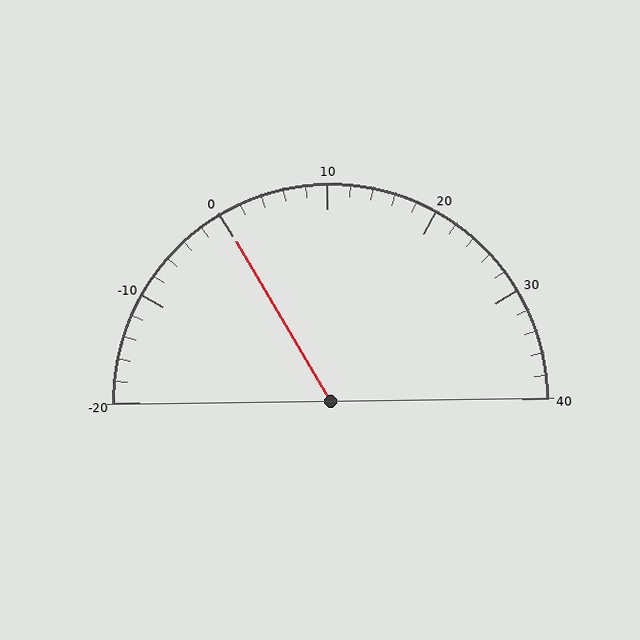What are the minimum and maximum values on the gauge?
The gauge ranges from -20 to 40.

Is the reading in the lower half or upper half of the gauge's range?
The reading is in the lower half of the range (-20 to 40).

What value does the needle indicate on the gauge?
The needle indicates approximately 0.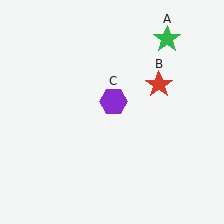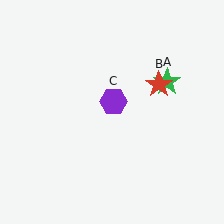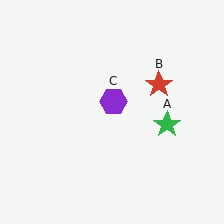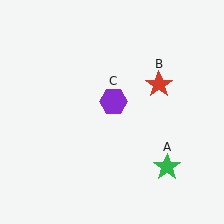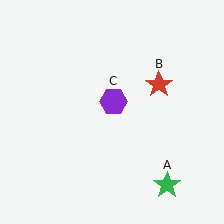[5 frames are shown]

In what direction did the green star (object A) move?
The green star (object A) moved down.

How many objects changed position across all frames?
1 object changed position: green star (object A).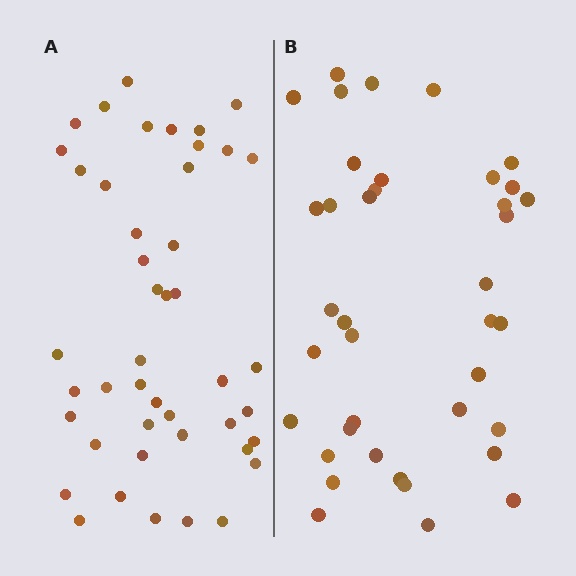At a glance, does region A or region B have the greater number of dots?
Region A (the left region) has more dots.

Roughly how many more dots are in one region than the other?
Region A has about 6 more dots than region B.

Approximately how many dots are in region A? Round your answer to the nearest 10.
About 40 dots. (The exact count is 45, which rounds to 40.)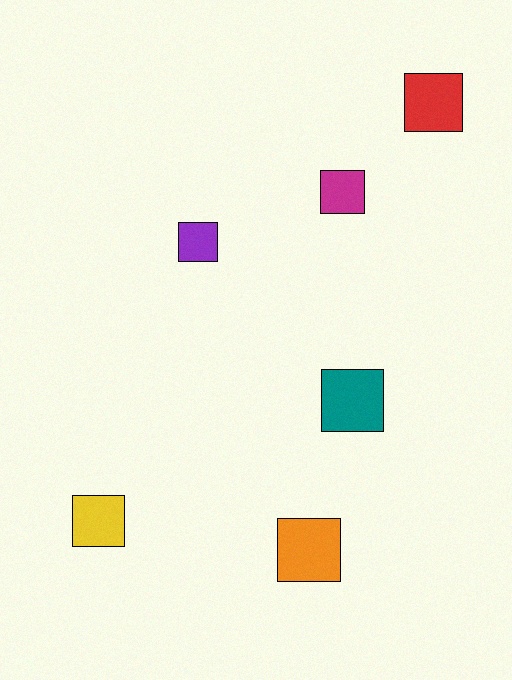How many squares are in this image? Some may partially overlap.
There are 6 squares.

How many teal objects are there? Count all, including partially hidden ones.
There is 1 teal object.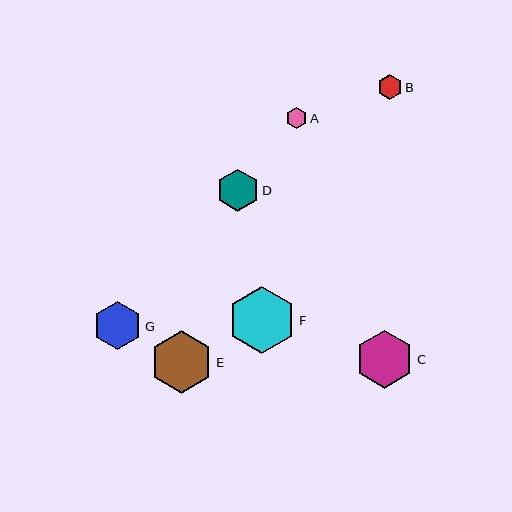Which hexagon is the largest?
Hexagon F is the largest with a size of approximately 67 pixels.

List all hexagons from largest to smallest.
From largest to smallest: F, E, C, G, D, B, A.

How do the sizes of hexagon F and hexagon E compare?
Hexagon F and hexagon E are approximately the same size.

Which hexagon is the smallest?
Hexagon A is the smallest with a size of approximately 21 pixels.